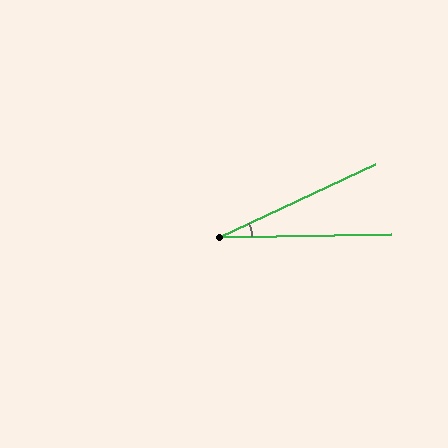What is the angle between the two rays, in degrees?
Approximately 24 degrees.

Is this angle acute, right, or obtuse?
It is acute.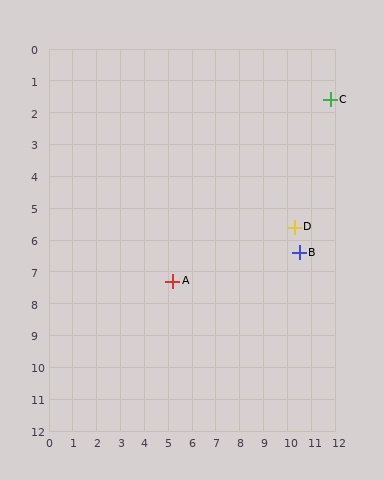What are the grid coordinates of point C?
Point C is at approximately (11.8, 1.6).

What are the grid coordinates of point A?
Point A is at approximately (5.2, 7.3).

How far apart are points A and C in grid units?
Points A and C are about 8.7 grid units apart.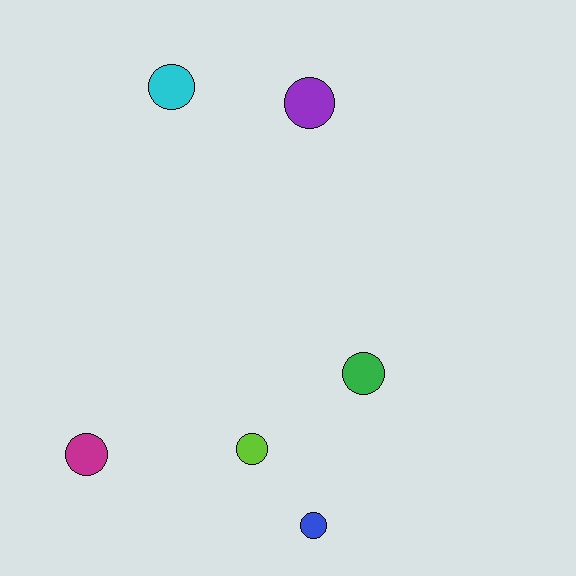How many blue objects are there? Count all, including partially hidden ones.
There is 1 blue object.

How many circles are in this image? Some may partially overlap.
There are 6 circles.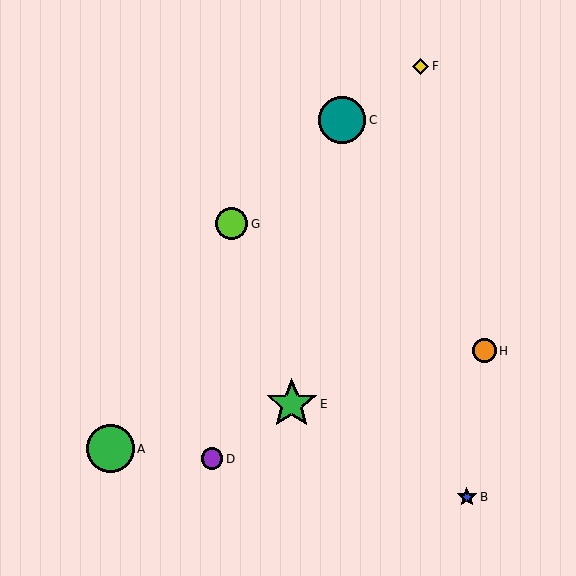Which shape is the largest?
The green star (labeled E) is the largest.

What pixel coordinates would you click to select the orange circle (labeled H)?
Click at (484, 351) to select the orange circle H.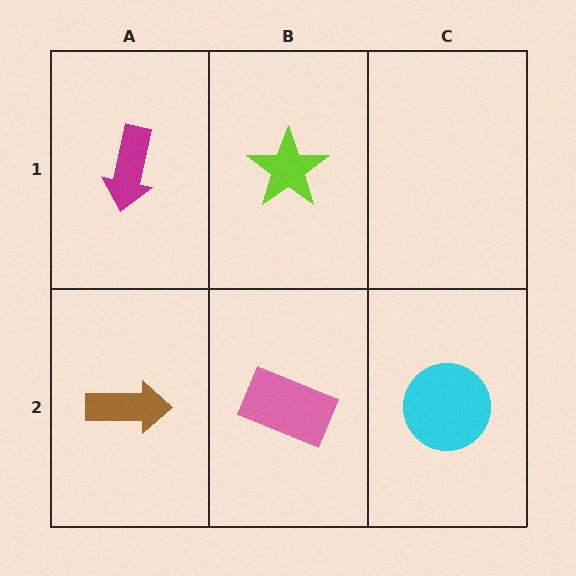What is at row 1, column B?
A lime star.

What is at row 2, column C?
A cyan circle.